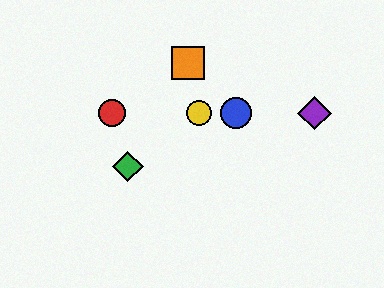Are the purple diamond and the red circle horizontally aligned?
Yes, both are at y≈113.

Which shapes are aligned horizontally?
The red circle, the blue circle, the yellow circle, the purple diamond are aligned horizontally.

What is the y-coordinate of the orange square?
The orange square is at y≈63.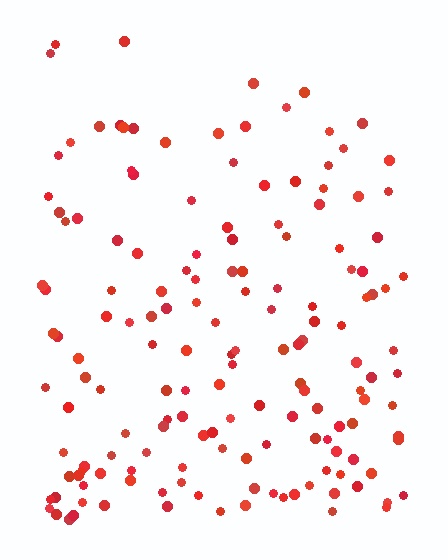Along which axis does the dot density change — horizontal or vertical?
Vertical.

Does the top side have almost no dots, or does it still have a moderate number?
Still a moderate number, just noticeably fewer than the bottom.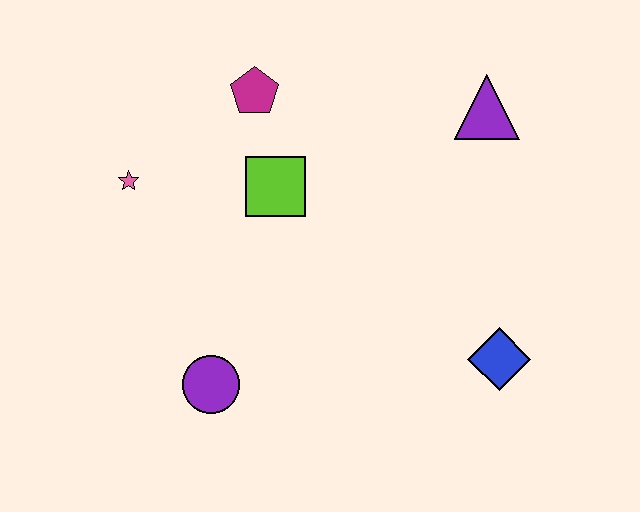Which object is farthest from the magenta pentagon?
The blue diamond is farthest from the magenta pentagon.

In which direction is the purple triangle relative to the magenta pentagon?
The purple triangle is to the right of the magenta pentagon.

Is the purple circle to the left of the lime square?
Yes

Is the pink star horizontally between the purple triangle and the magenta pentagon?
No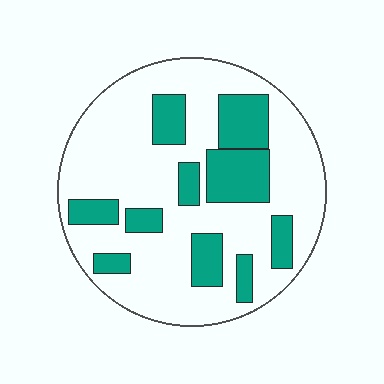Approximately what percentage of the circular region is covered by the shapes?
Approximately 30%.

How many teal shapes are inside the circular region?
10.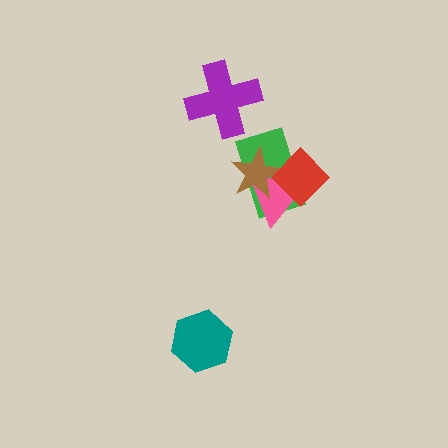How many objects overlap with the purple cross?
0 objects overlap with the purple cross.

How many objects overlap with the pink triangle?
3 objects overlap with the pink triangle.